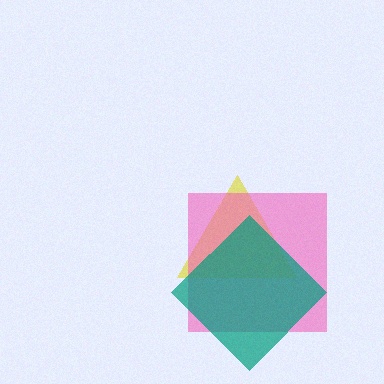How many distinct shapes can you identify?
There are 3 distinct shapes: a yellow triangle, a pink square, a teal diamond.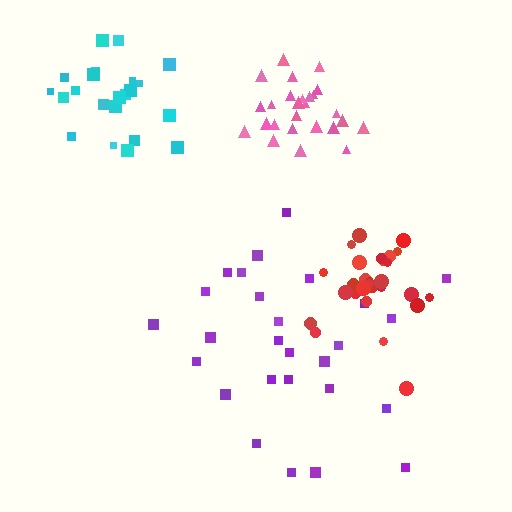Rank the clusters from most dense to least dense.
pink, red, cyan, purple.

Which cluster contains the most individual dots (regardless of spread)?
Purple (28).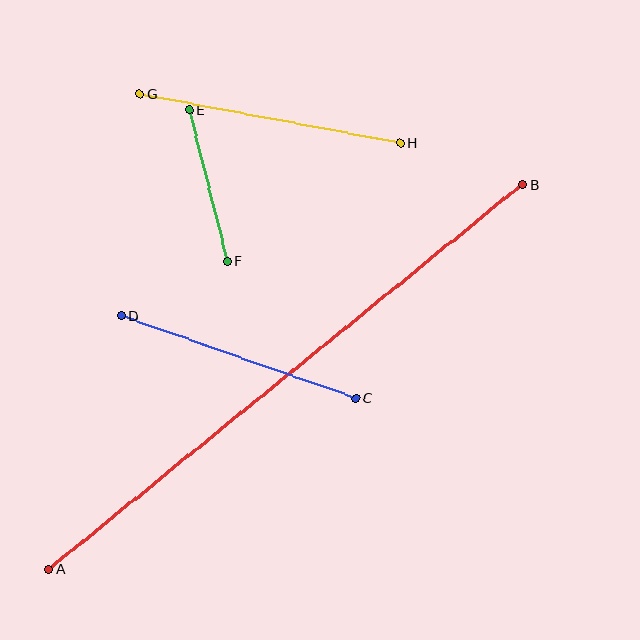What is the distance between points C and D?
The distance is approximately 248 pixels.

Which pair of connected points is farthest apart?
Points A and B are farthest apart.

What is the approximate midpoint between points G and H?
The midpoint is at approximately (270, 118) pixels.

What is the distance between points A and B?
The distance is approximately 610 pixels.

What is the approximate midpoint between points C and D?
The midpoint is at approximately (239, 357) pixels.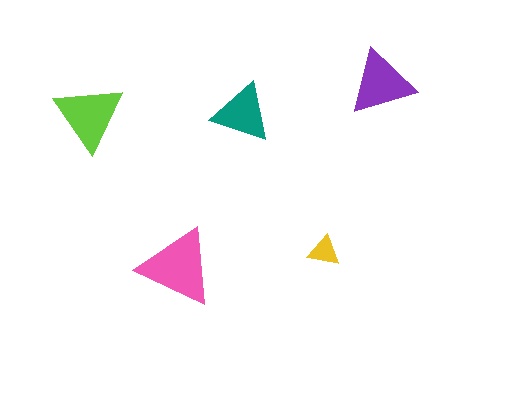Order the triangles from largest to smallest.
the pink one, the lime one, the purple one, the teal one, the yellow one.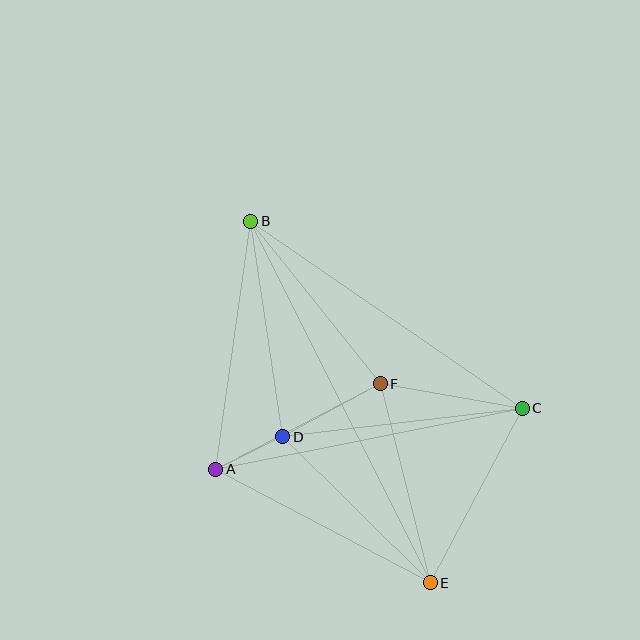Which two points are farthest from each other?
Points B and E are farthest from each other.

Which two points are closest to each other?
Points A and D are closest to each other.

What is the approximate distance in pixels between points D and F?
The distance between D and F is approximately 111 pixels.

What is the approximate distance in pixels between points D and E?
The distance between D and E is approximately 208 pixels.